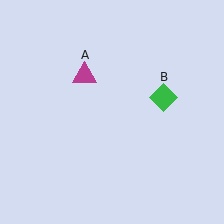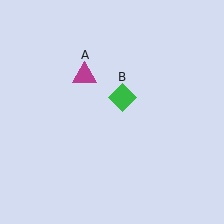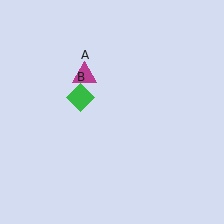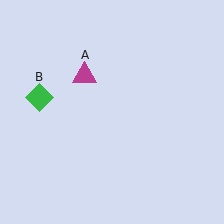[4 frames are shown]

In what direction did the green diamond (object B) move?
The green diamond (object B) moved left.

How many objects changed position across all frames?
1 object changed position: green diamond (object B).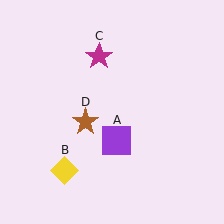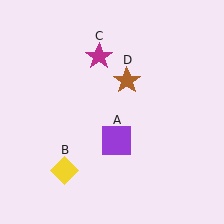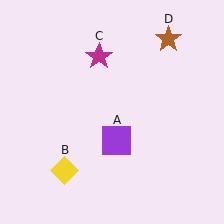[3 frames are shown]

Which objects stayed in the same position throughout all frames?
Purple square (object A) and yellow diamond (object B) and magenta star (object C) remained stationary.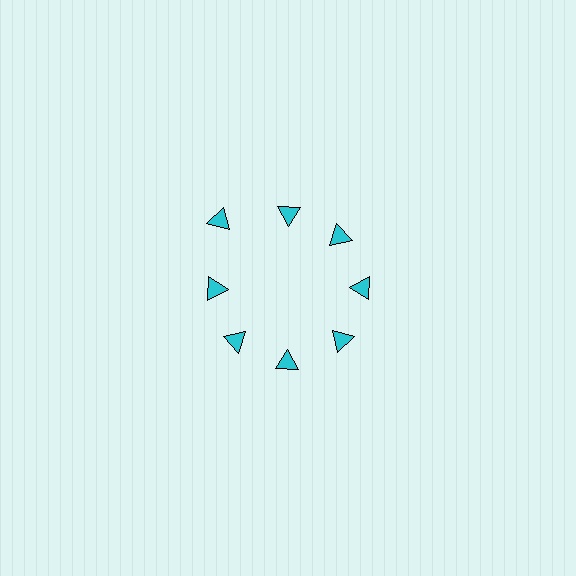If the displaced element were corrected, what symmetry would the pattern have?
It would have 8-fold rotational symmetry — the pattern would map onto itself every 45 degrees.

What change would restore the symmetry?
The symmetry would be restored by moving it inward, back onto the ring so that all 8 triangles sit at equal angles and equal distance from the center.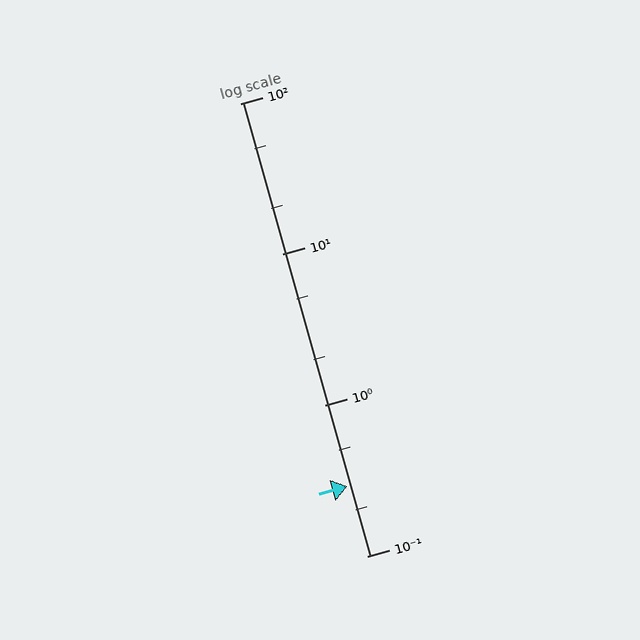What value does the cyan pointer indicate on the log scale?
The pointer indicates approximately 0.29.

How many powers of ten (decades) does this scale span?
The scale spans 3 decades, from 0.1 to 100.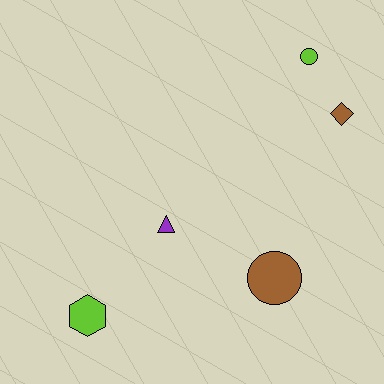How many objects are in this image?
There are 5 objects.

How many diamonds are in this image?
There is 1 diamond.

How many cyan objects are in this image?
There are no cyan objects.